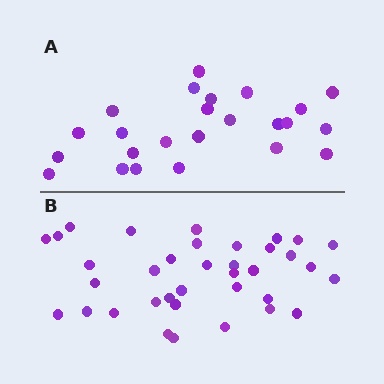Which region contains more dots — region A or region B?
Region B (the bottom region) has more dots.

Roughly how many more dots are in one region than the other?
Region B has roughly 12 or so more dots than region A.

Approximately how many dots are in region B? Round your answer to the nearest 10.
About 40 dots. (The exact count is 36, which rounds to 40.)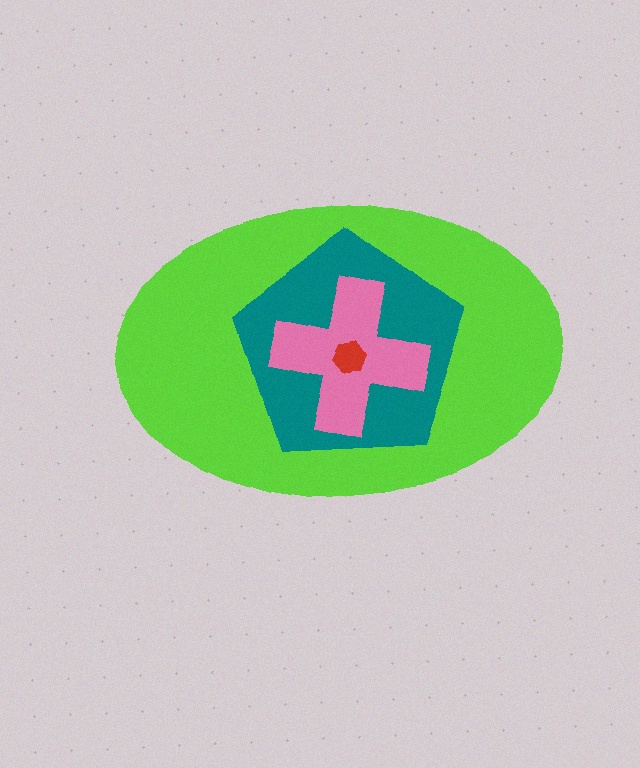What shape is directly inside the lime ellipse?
The teal pentagon.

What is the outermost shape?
The lime ellipse.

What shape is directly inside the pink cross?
The red hexagon.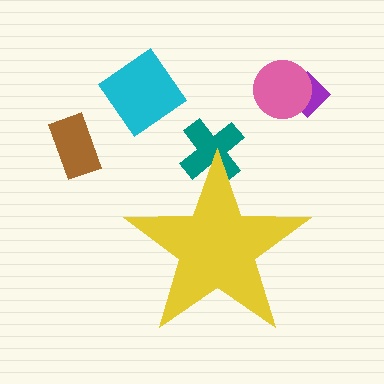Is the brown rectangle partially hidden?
No, the brown rectangle is fully visible.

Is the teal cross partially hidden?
Yes, the teal cross is partially hidden behind the yellow star.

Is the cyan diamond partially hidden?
No, the cyan diamond is fully visible.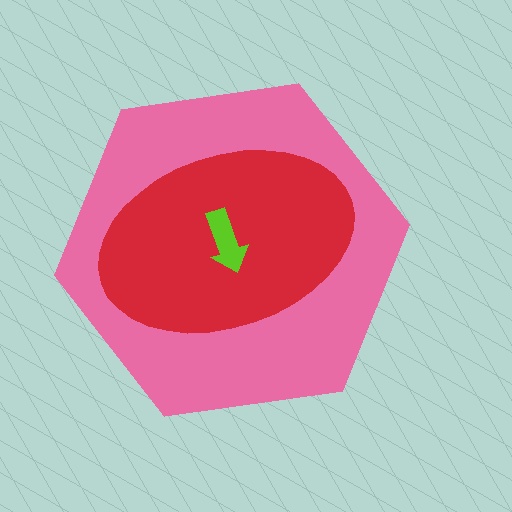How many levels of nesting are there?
3.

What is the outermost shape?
The pink hexagon.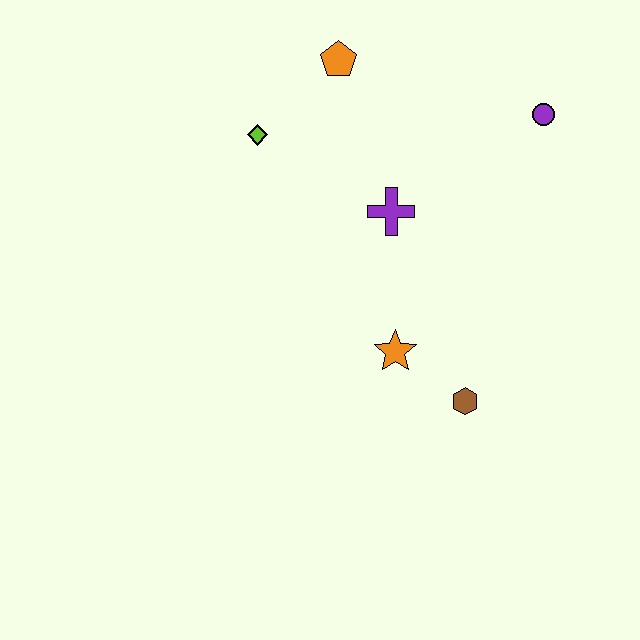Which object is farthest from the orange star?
The orange pentagon is farthest from the orange star.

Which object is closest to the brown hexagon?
The orange star is closest to the brown hexagon.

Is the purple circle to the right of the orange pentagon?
Yes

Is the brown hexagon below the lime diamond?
Yes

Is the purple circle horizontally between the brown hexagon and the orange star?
No